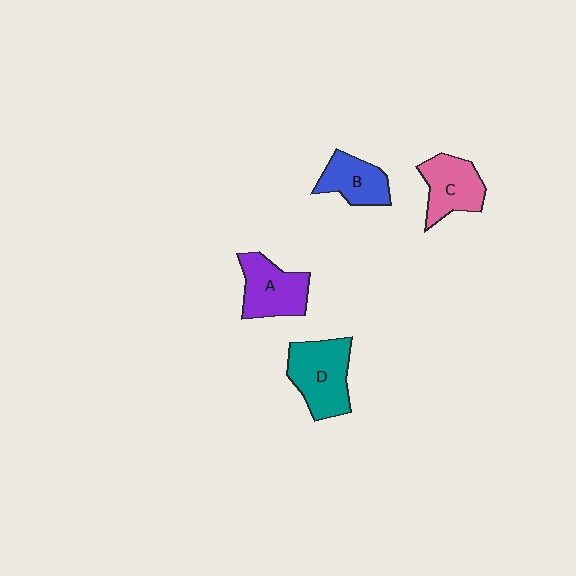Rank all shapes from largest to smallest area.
From largest to smallest: D (teal), A (purple), C (pink), B (blue).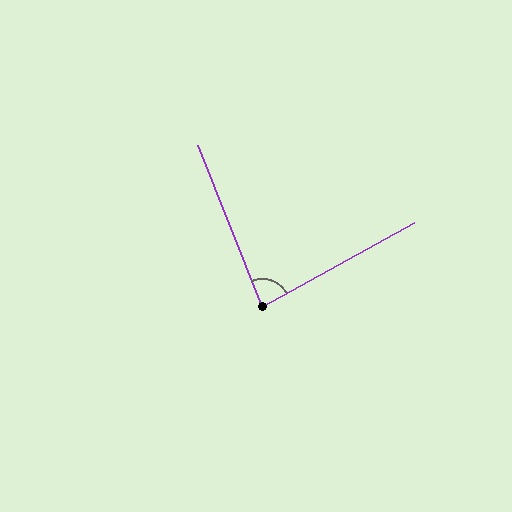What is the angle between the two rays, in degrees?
Approximately 83 degrees.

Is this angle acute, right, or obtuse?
It is acute.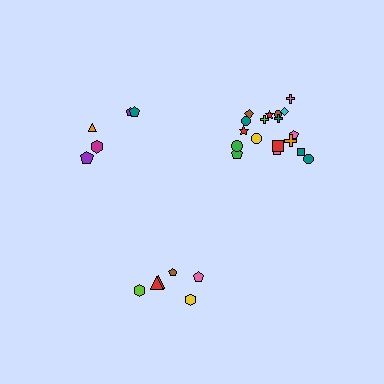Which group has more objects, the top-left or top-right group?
The top-right group.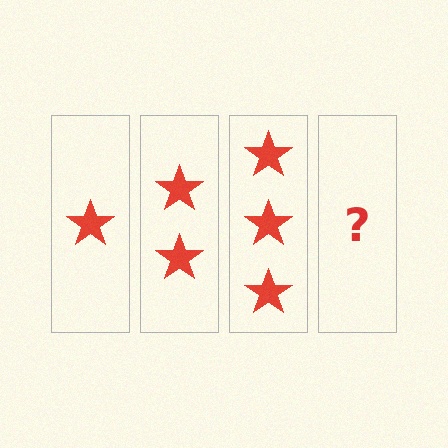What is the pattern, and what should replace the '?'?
The pattern is that each step adds one more star. The '?' should be 4 stars.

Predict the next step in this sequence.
The next step is 4 stars.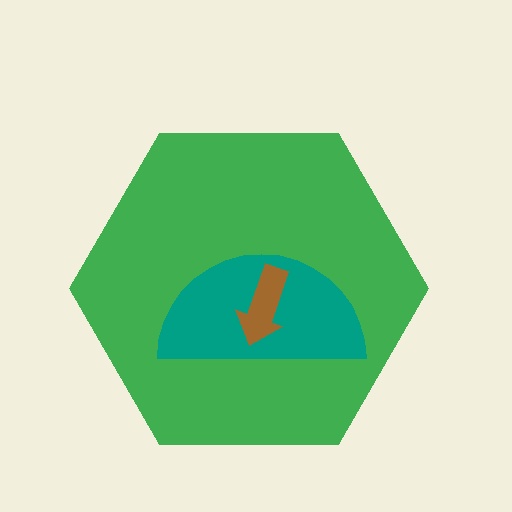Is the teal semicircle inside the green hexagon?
Yes.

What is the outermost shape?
The green hexagon.